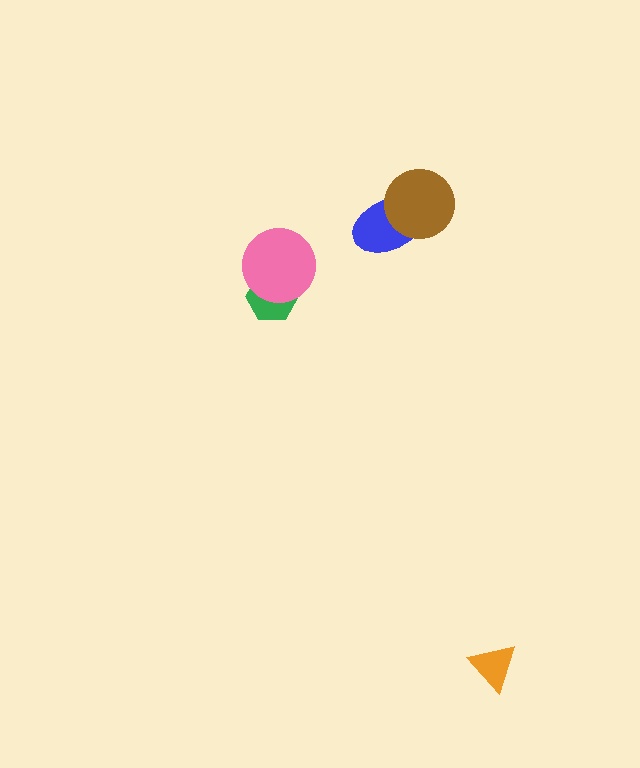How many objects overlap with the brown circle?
1 object overlaps with the brown circle.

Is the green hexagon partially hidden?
Yes, it is partially covered by another shape.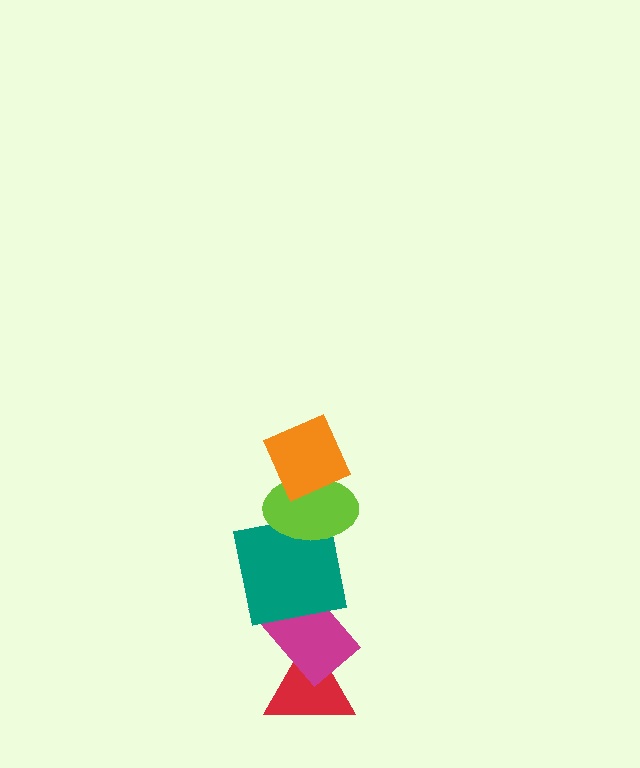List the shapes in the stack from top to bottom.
From top to bottom: the orange diamond, the lime ellipse, the teal square, the magenta rectangle, the red triangle.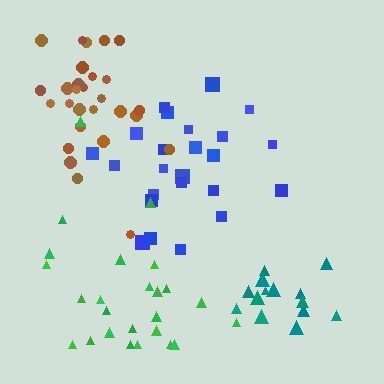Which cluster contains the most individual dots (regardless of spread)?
Brown (29).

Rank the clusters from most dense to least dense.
teal, blue, brown, green.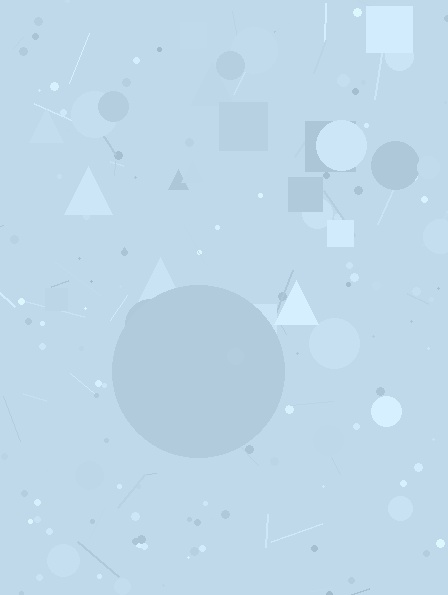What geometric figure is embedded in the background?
A circle is embedded in the background.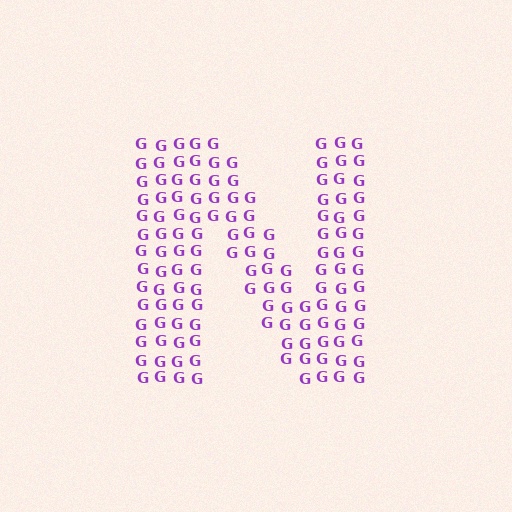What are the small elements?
The small elements are letter G's.